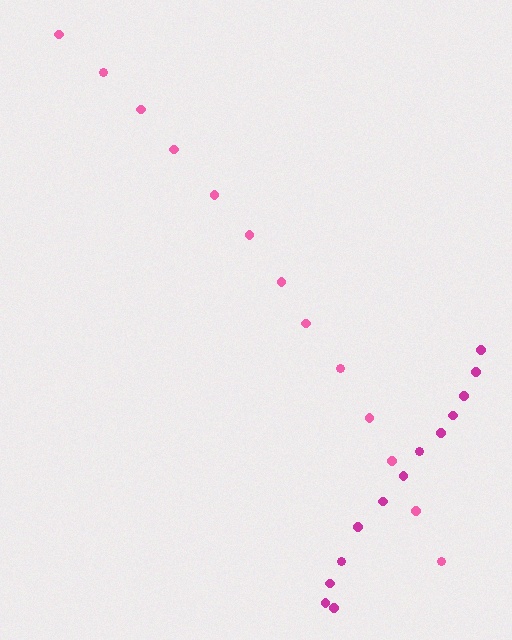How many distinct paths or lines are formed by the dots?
There are 2 distinct paths.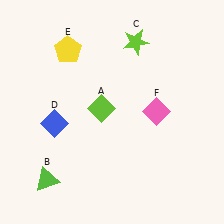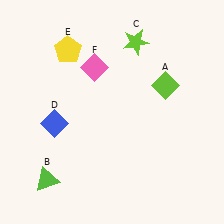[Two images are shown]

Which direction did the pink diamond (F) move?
The pink diamond (F) moved left.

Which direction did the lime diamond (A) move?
The lime diamond (A) moved right.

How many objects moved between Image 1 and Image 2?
2 objects moved between the two images.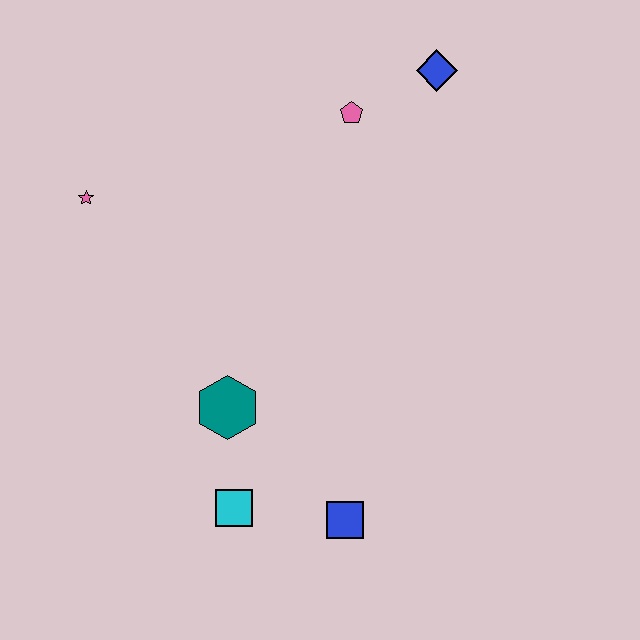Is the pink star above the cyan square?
Yes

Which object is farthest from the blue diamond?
The cyan square is farthest from the blue diamond.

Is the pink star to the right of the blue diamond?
No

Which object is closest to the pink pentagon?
The blue diamond is closest to the pink pentagon.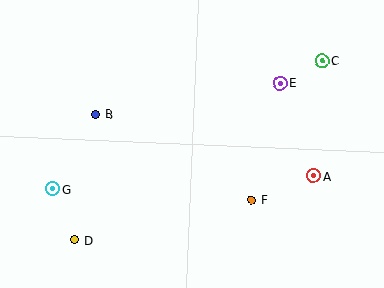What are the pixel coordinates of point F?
Point F is at (251, 200).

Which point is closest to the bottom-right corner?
Point A is closest to the bottom-right corner.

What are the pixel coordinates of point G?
Point G is at (53, 189).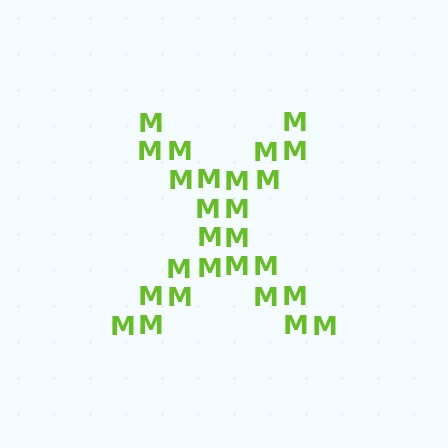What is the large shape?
The large shape is the letter X.